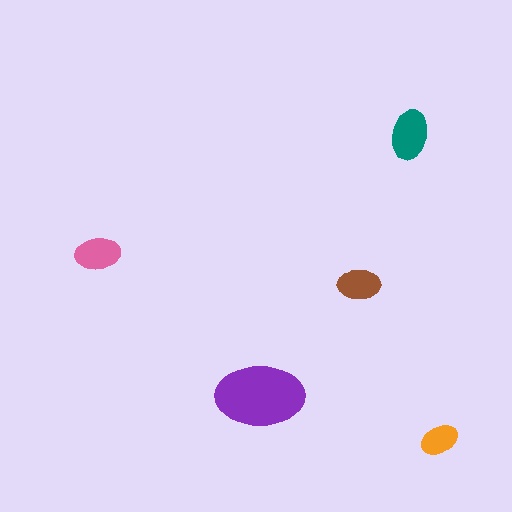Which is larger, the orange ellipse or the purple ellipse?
The purple one.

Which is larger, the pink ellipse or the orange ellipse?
The pink one.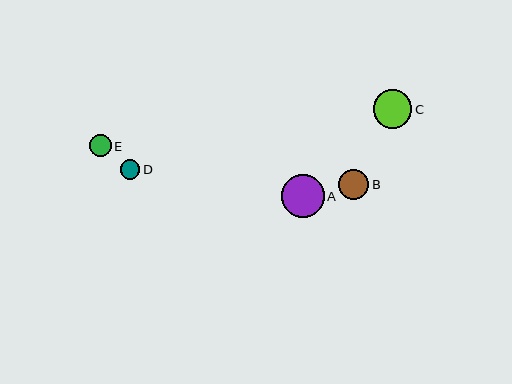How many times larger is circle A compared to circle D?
Circle A is approximately 2.2 times the size of circle D.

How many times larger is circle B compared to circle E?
Circle B is approximately 1.4 times the size of circle E.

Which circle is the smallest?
Circle D is the smallest with a size of approximately 19 pixels.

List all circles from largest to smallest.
From largest to smallest: A, C, B, E, D.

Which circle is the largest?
Circle A is the largest with a size of approximately 42 pixels.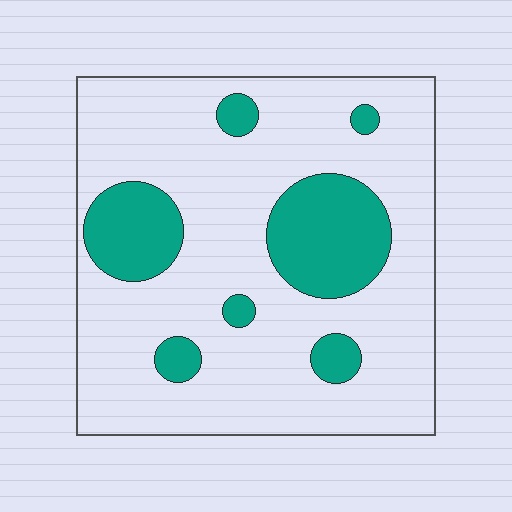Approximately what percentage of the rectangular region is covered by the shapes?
Approximately 20%.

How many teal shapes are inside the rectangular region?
7.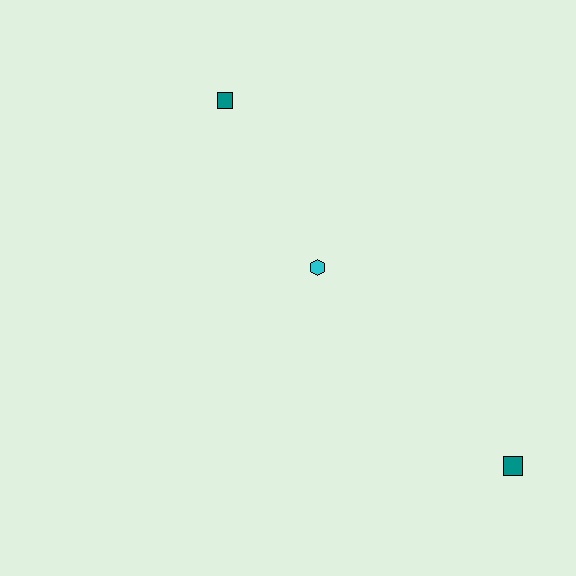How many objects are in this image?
There are 3 objects.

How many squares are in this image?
There are 2 squares.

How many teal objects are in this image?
There are 2 teal objects.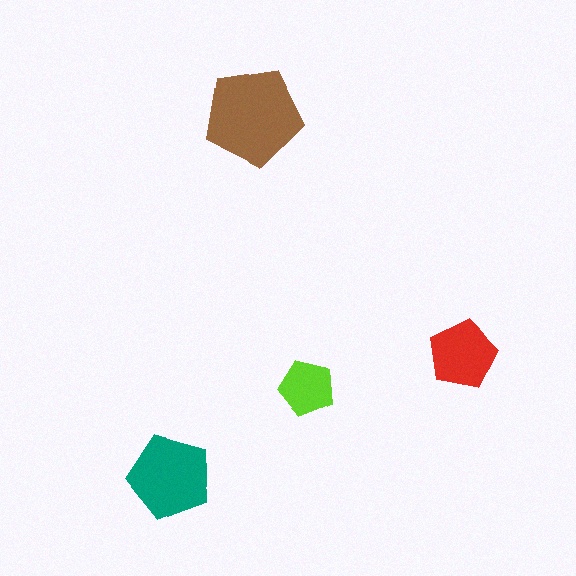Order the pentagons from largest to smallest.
the brown one, the teal one, the red one, the lime one.